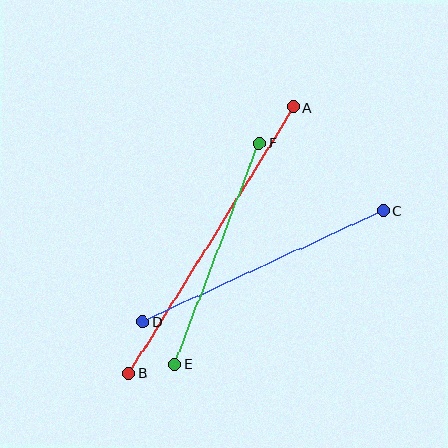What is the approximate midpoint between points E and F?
The midpoint is at approximately (217, 254) pixels.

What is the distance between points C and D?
The distance is approximately 265 pixels.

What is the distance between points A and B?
The distance is approximately 313 pixels.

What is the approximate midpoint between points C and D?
The midpoint is at approximately (263, 266) pixels.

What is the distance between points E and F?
The distance is approximately 237 pixels.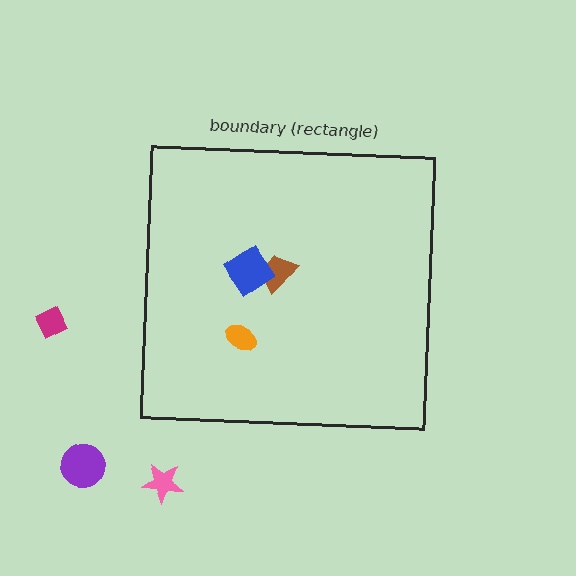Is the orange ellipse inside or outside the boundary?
Inside.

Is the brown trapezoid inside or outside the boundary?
Inside.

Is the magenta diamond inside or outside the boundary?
Outside.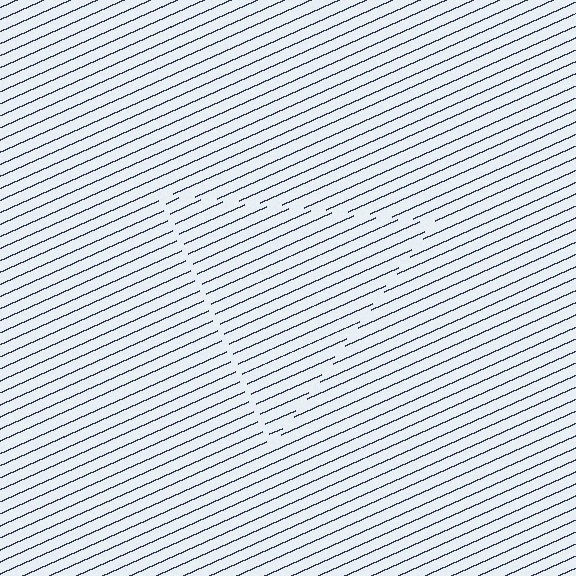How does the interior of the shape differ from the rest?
The interior of the shape contains the same grating, shifted by half a period — the contour is defined by the phase discontinuity where line-ends from the inner and outer gratings abut.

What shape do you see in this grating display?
An illusory triangle. The interior of the shape contains the same grating, shifted by half a period — the contour is defined by the phase discontinuity where line-ends from the inner and outer gratings abut.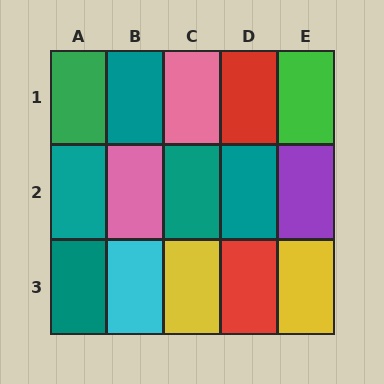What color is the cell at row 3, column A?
Teal.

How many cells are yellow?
2 cells are yellow.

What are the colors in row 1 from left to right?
Green, teal, pink, red, green.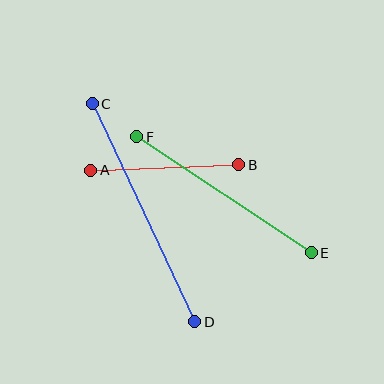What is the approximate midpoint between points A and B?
The midpoint is at approximately (165, 167) pixels.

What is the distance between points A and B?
The distance is approximately 148 pixels.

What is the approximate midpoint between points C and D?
The midpoint is at approximately (143, 213) pixels.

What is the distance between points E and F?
The distance is approximately 210 pixels.